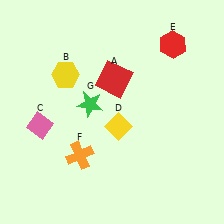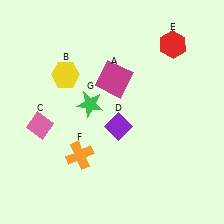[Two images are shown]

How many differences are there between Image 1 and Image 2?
There are 2 differences between the two images.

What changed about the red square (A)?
In Image 1, A is red. In Image 2, it changed to magenta.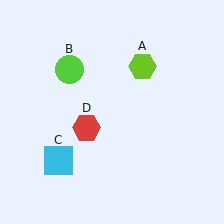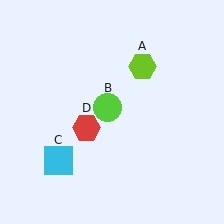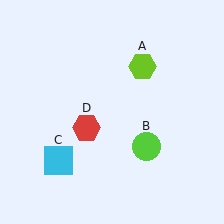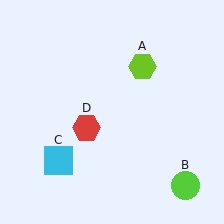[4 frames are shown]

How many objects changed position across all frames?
1 object changed position: lime circle (object B).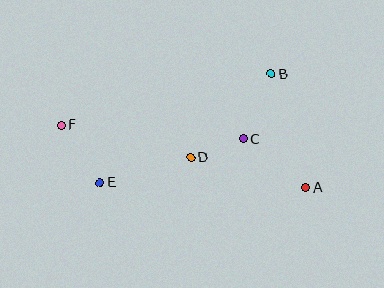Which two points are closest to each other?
Points C and D are closest to each other.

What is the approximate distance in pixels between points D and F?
The distance between D and F is approximately 133 pixels.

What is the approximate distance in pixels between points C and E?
The distance between C and E is approximately 149 pixels.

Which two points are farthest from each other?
Points A and F are farthest from each other.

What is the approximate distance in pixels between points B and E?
The distance between B and E is approximately 203 pixels.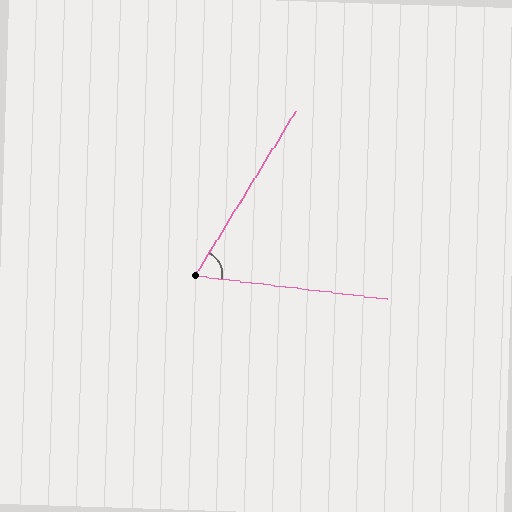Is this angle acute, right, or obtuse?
It is acute.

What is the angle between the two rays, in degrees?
Approximately 65 degrees.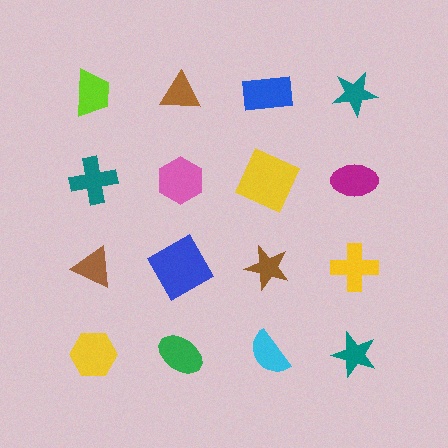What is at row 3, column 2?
A blue square.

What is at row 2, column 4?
A magenta ellipse.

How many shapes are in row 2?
4 shapes.